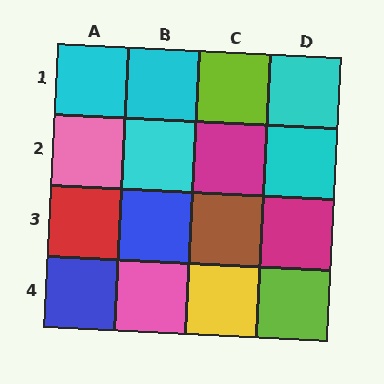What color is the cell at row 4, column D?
Lime.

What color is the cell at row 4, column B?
Pink.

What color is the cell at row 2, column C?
Magenta.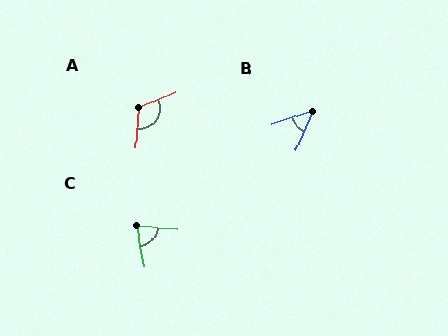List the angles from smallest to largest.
B (48°), C (76°), A (117°).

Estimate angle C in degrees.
Approximately 76 degrees.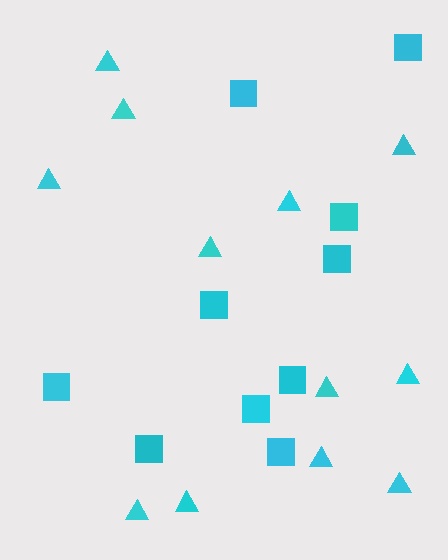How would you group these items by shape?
There are 2 groups: one group of squares (10) and one group of triangles (12).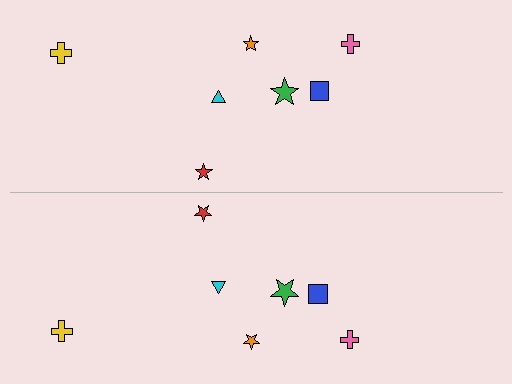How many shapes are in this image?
There are 14 shapes in this image.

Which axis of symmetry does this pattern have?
The pattern has a horizontal axis of symmetry running through the center of the image.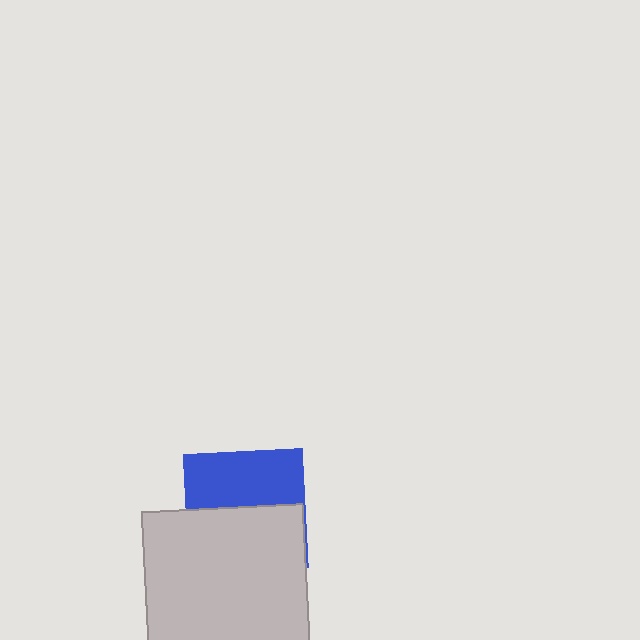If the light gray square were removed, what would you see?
You would see the complete blue square.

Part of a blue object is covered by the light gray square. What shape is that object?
It is a square.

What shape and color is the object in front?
The object in front is a light gray square.